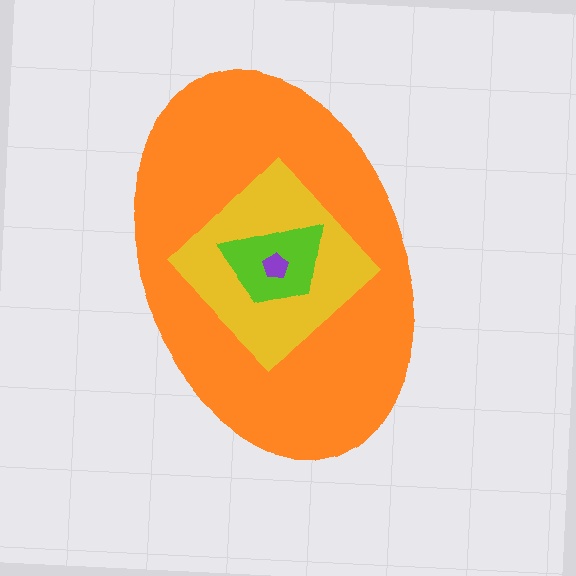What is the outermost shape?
The orange ellipse.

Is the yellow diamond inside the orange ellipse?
Yes.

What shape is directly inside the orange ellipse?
The yellow diamond.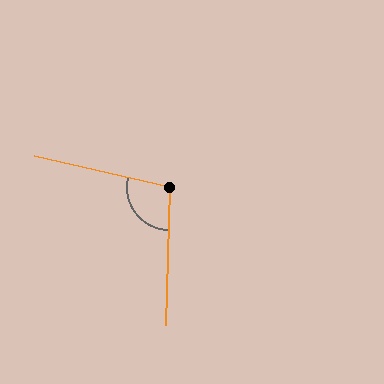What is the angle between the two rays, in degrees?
Approximately 101 degrees.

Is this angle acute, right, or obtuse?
It is obtuse.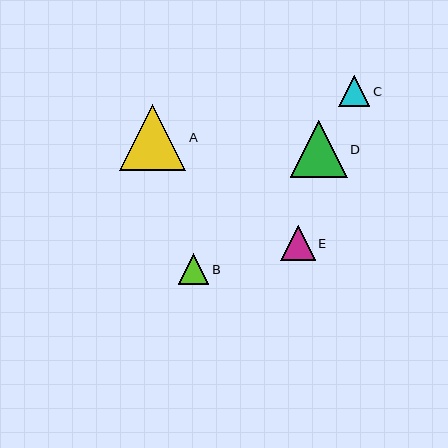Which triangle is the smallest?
Triangle B is the smallest with a size of approximately 31 pixels.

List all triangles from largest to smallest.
From largest to smallest: A, D, E, C, B.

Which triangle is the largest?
Triangle A is the largest with a size of approximately 66 pixels.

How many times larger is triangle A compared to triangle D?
Triangle A is approximately 1.2 times the size of triangle D.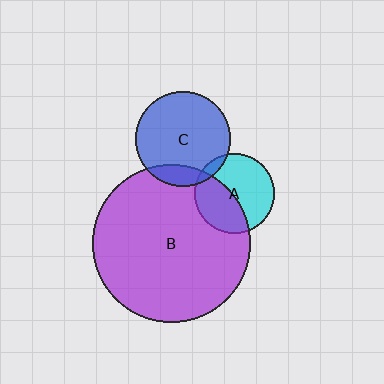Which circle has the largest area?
Circle B (purple).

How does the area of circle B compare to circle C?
Approximately 2.8 times.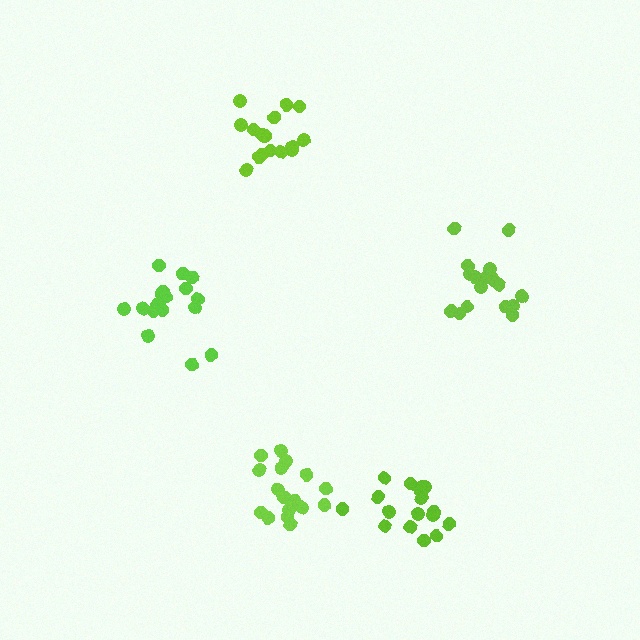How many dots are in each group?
Group 1: 17 dots, Group 2: 17 dots, Group 3: 18 dots, Group 4: 16 dots, Group 5: 17 dots (85 total).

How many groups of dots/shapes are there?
There are 5 groups.